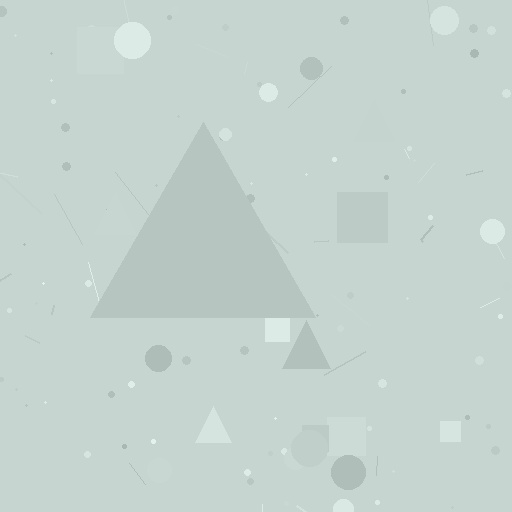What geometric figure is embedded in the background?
A triangle is embedded in the background.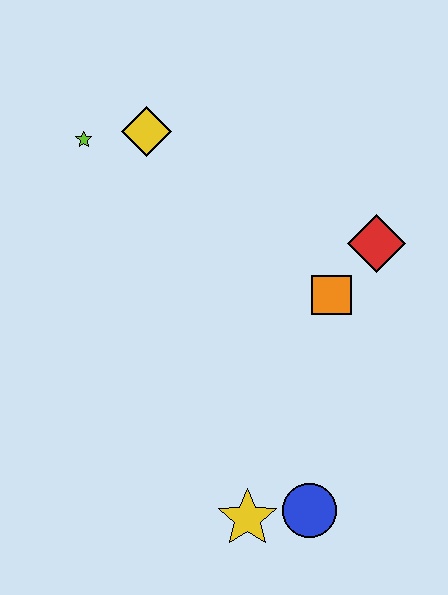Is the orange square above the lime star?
No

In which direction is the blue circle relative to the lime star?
The blue circle is below the lime star.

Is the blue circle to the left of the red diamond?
Yes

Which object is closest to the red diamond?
The orange square is closest to the red diamond.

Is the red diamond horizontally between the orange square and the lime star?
No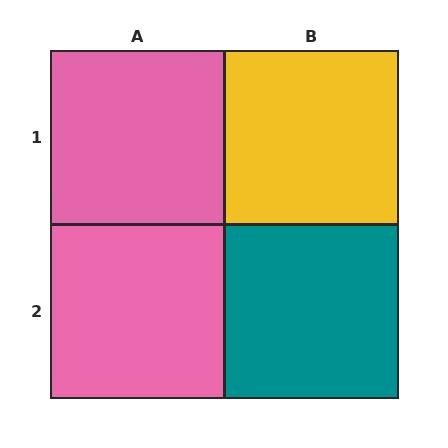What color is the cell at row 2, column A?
Pink.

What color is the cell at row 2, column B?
Teal.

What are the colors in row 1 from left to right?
Pink, yellow.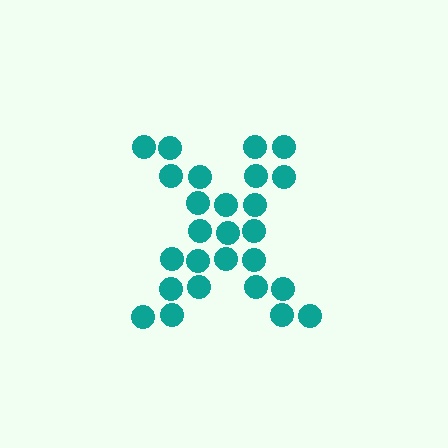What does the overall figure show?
The overall figure shows the letter X.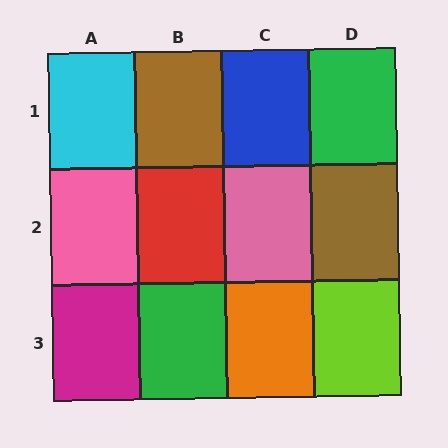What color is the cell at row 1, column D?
Green.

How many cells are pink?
2 cells are pink.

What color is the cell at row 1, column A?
Cyan.